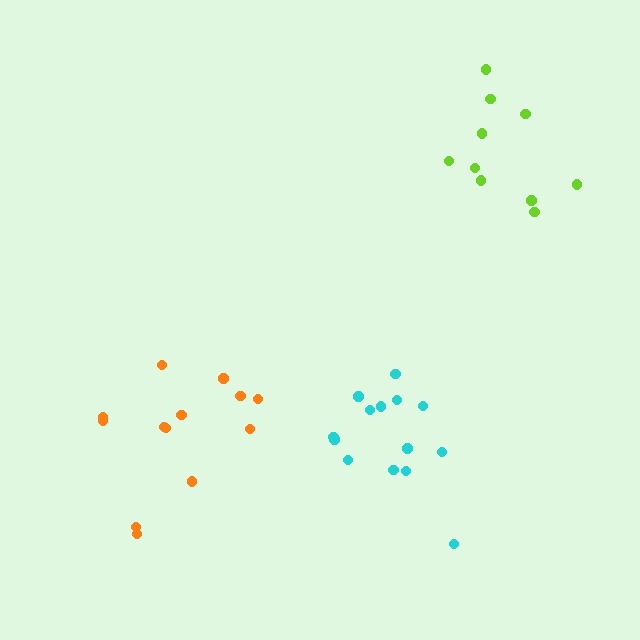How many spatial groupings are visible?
There are 3 spatial groupings.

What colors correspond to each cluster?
The clusters are colored: cyan, orange, lime.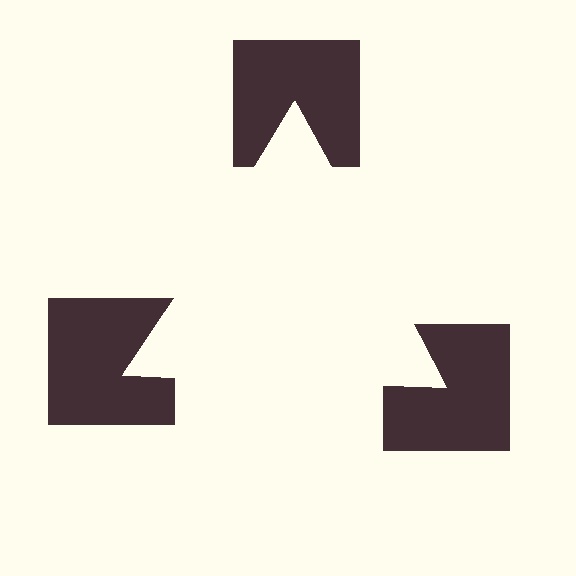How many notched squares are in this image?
There are 3 — one at each vertex of the illusory triangle.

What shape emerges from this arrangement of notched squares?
An illusory triangle — its edges are inferred from the aligned wedge cuts in the notched squares, not physically drawn.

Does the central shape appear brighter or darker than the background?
It typically appears slightly brighter than the background, even though no actual brightness change is drawn.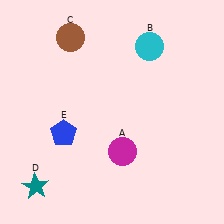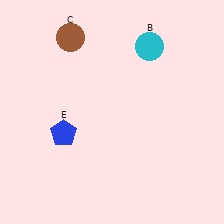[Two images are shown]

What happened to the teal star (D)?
The teal star (D) was removed in Image 2. It was in the bottom-left area of Image 1.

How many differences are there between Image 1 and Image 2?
There are 2 differences between the two images.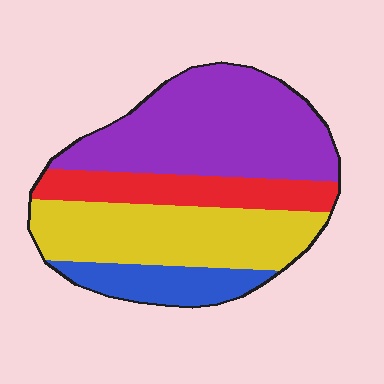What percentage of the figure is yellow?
Yellow takes up between a quarter and a half of the figure.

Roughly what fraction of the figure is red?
Red covers 17% of the figure.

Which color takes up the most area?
Purple, at roughly 40%.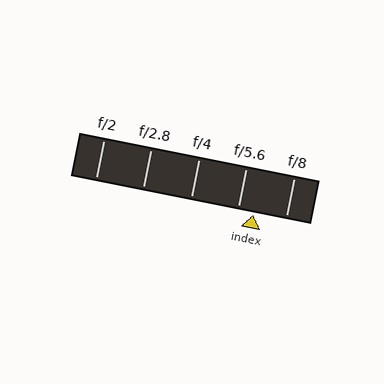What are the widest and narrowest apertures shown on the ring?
The widest aperture shown is f/2 and the narrowest is f/8.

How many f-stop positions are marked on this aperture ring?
There are 5 f-stop positions marked.